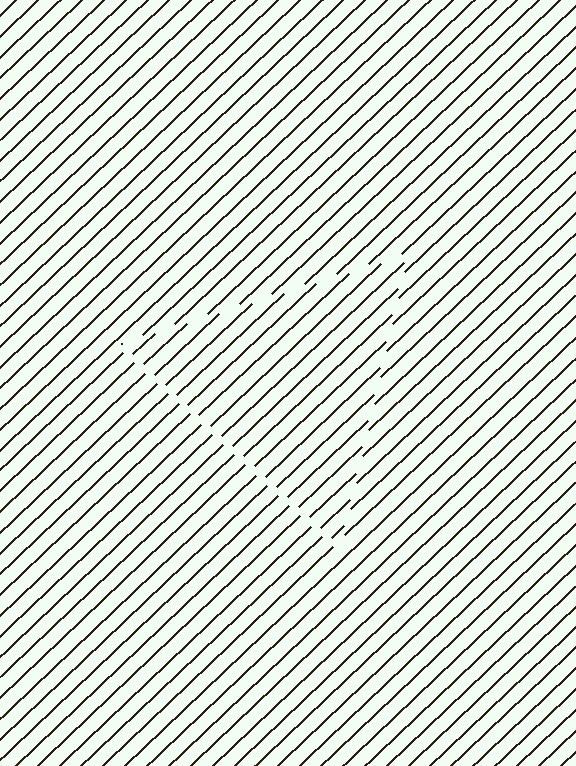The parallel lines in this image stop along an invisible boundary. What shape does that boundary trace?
An illusory triangle. The interior of the shape contains the same grating, shifted by half a period — the contour is defined by the phase discontinuity where line-ends from the inner and outer gratings abut.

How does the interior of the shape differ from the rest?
The interior of the shape contains the same grating, shifted by half a period — the contour is defined by the phase discontinuity where line-ends from the inner and outer gratings abut.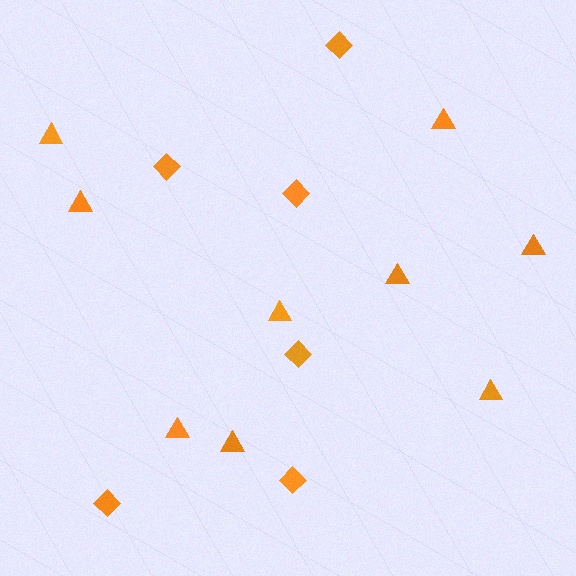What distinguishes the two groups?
There are 2 groups: one group of triangles (9) and one group of diamonds (6).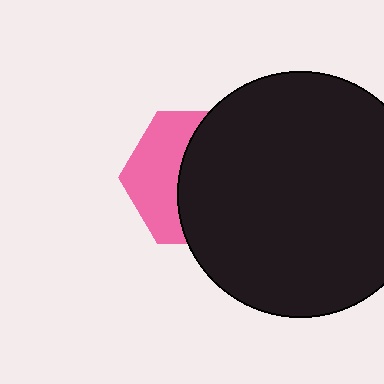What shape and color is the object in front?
The object in front is a black circle.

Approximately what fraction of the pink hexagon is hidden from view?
Roughly 59% of the pink hexagon is hidden behind the black circle.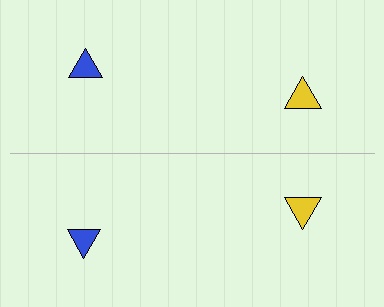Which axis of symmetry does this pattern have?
The pattern has a horizontal axis of symmetry running through the center of the image.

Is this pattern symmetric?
Yes, this pattern has bilateral (reflection) symmetry.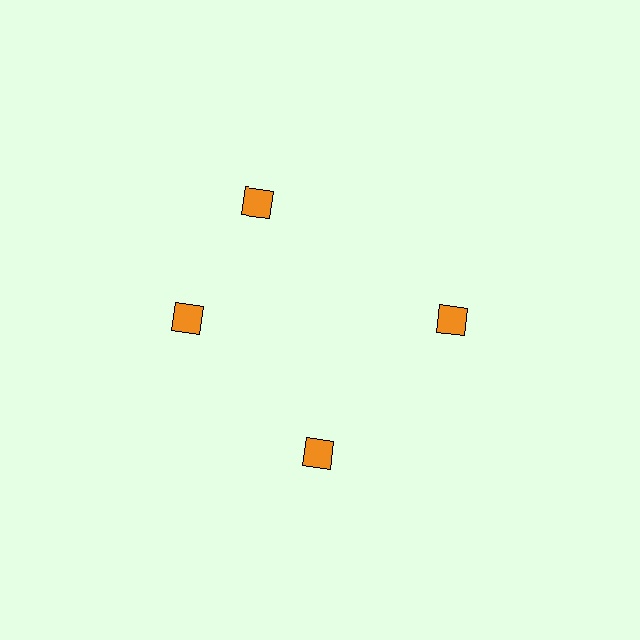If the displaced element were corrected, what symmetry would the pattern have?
It would have 4-fold rotational symmetry — the pattern would map onto itself every 90 degrees.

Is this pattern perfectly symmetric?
No. The 4 orange diamonds are arranged in a ring, but one element near the 12 o'clock position is rotated out of alignment along the ring, breaking the 4-fold rotational symmetry.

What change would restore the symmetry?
The symmetry would be restored by rotating it back into even spacing with its neighbors so that all 4 diamonds sit at equal angles and equal distance from the center.